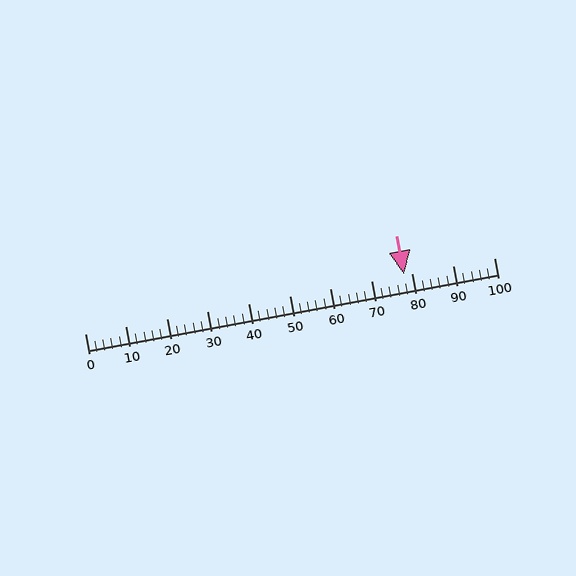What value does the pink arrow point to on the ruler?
The pink arrow points to approximately 78.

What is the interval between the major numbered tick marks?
The major tick marks are spaced 10 units apart.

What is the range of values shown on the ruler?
The ruler shows values from 0 to 100.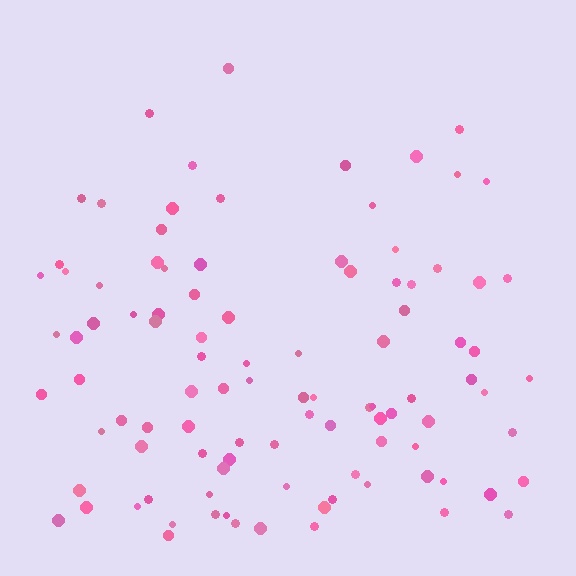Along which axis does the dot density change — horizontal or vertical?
Vertical.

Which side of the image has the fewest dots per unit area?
The top.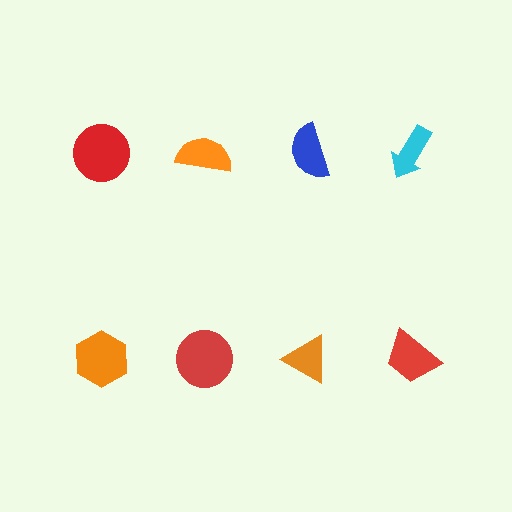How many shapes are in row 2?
4 shapes.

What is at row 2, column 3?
An orange triangle.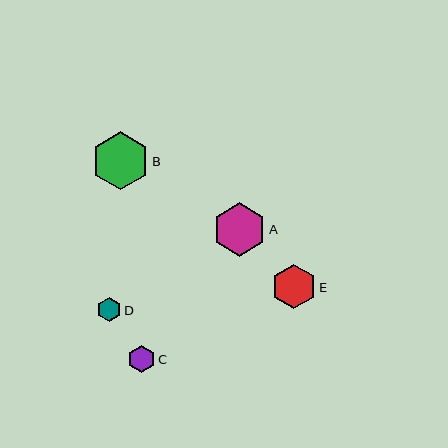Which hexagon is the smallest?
Hexagon D is the smallest with a size of approximately 24 pixels.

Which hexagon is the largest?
Hexagon B is the largest with a size of approximately 58 pixels.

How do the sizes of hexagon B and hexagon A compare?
Hexagon B and hexagon A are approximately the same size.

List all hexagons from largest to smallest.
From largest to smallest: B, A, E, C, D.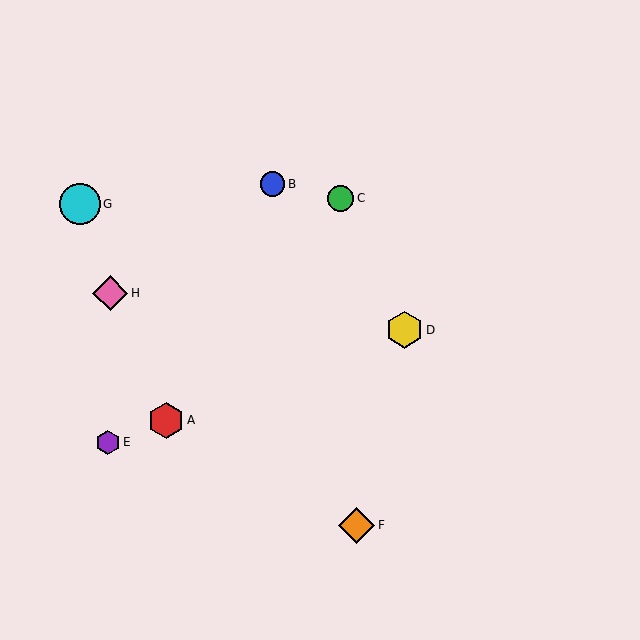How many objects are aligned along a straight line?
3 objects (A, D, E) are aligned along a straight line.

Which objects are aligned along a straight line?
Objects A, D, E are aligned along a straight line.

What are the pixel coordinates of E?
Object E is at (108, 442).